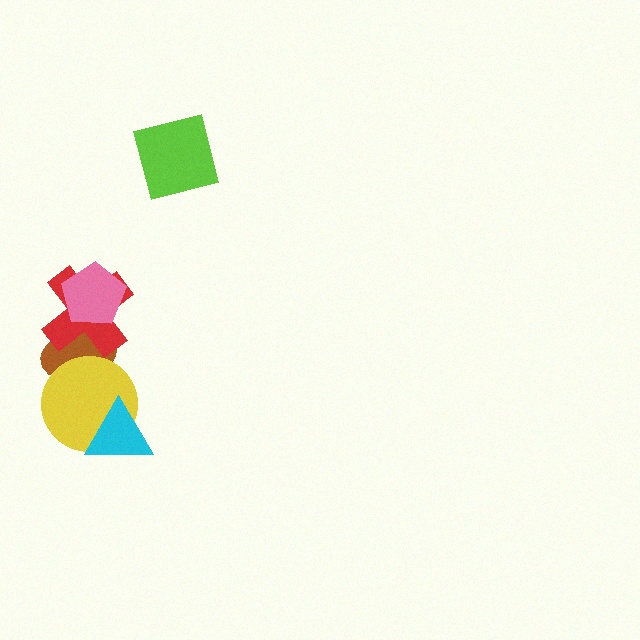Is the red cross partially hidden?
Yes, it is partially covered by another shape.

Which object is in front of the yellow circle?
The cyan triangle is in front of the yellow circle.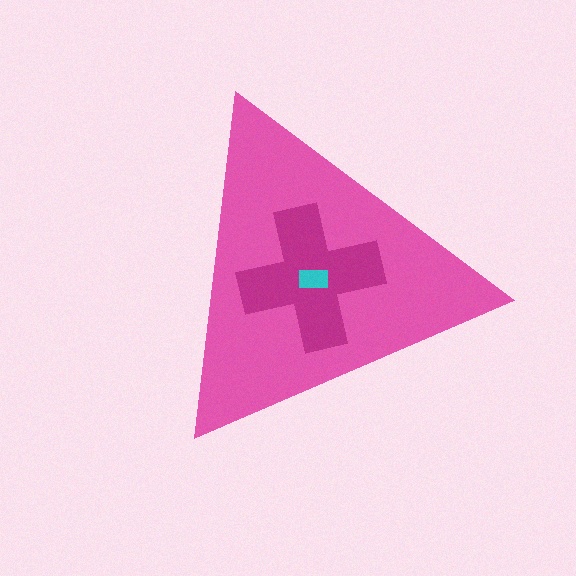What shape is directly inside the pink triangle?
The magenta cross.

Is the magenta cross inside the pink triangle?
Yes.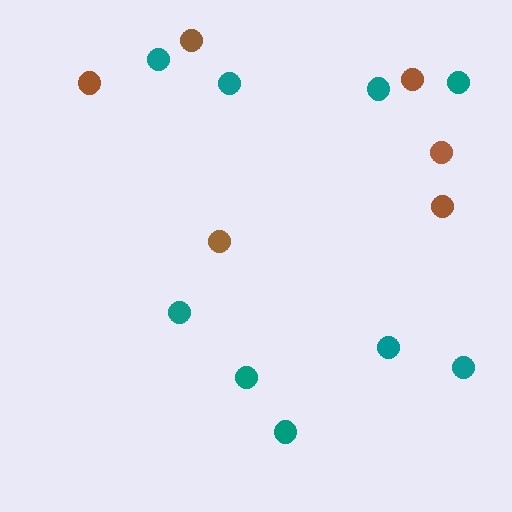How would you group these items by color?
There are 2 groups: one group of brown circles (6) and one group of teal circles (9).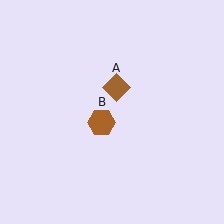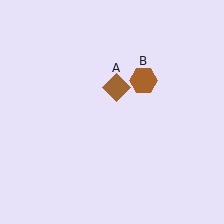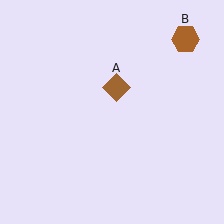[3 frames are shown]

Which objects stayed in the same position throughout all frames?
Brown diamond (object A) remained stationary.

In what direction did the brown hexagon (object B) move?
The brown hexagon (object B) moved up and to the right.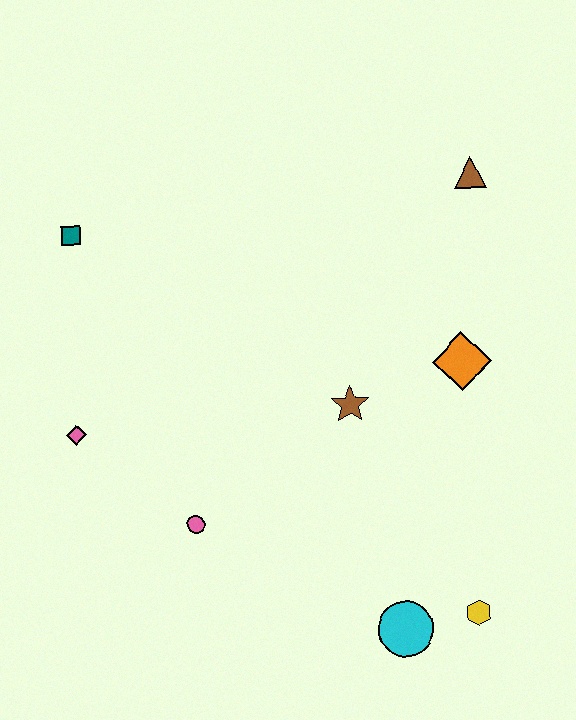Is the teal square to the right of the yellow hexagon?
No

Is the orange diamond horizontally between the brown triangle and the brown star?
Yes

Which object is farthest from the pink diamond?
The brown triangle is farthest from the pink diamond.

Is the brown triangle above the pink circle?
Yes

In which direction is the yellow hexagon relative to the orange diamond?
The yellow hexagon is below the orange diamond.